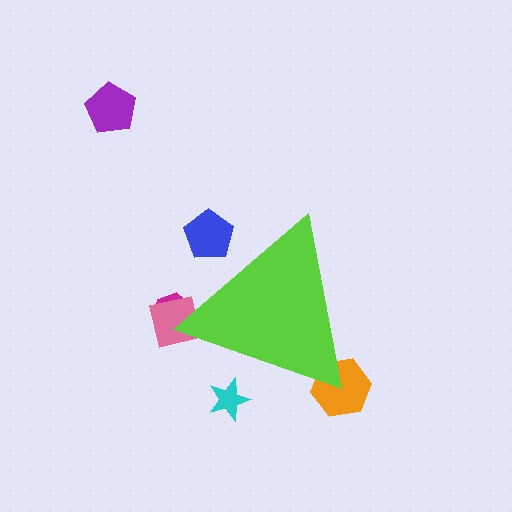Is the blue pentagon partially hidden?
Yes, the blue pentagon is partially hidden behind the lime triangle.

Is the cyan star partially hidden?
Yes, the cyan star is partially hidden behind the lime triangle.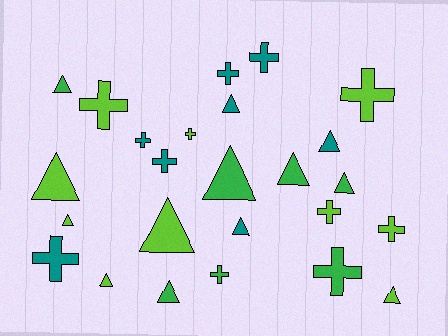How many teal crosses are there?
There are 5 teal crosses.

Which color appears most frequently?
Lime, with 10 objects.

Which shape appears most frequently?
Triangle, with 13 objects.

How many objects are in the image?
There are 25 objects.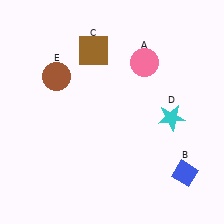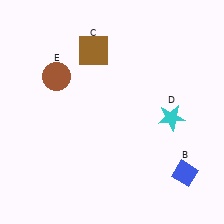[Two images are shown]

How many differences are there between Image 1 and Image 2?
There is 1 difference between the two images.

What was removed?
The pink circle (A) was removed in Image 2.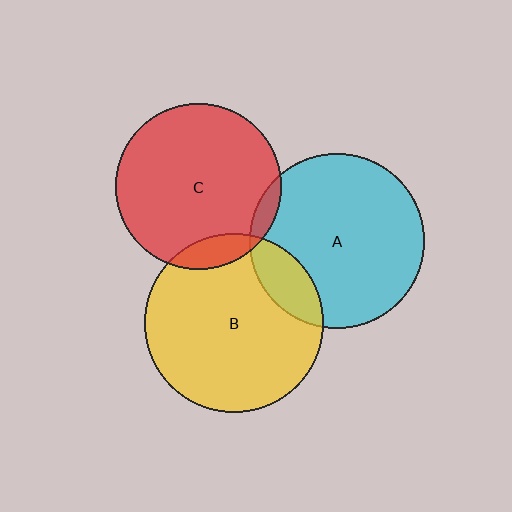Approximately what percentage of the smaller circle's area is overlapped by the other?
Approximately 10%.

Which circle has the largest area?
Circle B (yellow).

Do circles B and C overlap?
Yes.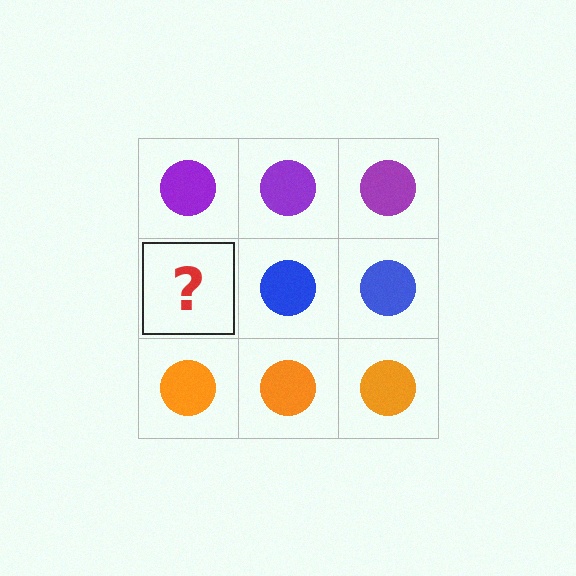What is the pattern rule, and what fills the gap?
The rule is that each row has a consistent color. The gap should be filled with a blue circle.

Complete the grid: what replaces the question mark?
The question mark should be replaced with a blue circle.